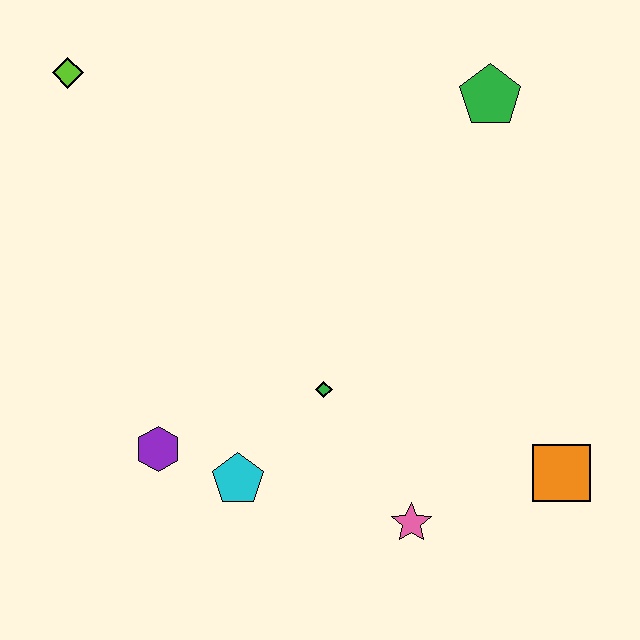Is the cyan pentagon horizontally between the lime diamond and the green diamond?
Yes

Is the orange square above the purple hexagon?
No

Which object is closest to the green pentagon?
The green diamond is closest to the green pentagon.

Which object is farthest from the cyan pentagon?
The green pentagon is farthest from the cyan pentagon.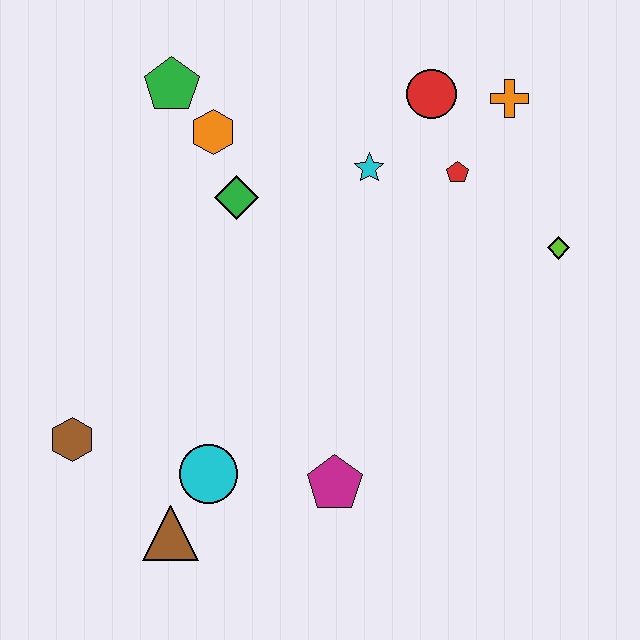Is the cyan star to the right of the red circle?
No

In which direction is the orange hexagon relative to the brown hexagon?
The orange hexagon is above the brown hexagon.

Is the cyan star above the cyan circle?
Yes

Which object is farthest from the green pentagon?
The brown triangle is farthest from the green pentagon.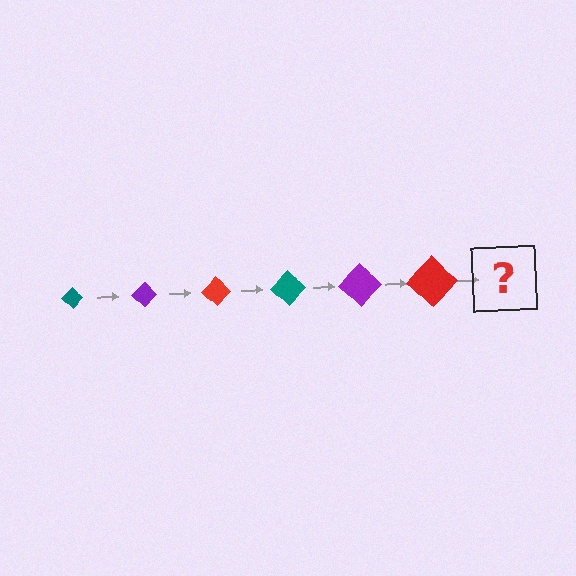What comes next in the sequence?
The next element should be a teal diamond, larger than the previous one.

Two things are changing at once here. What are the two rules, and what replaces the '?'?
The two rules are that the diamond grows larger each step and the color cycles through teal, purple, and red. The '?' should be a teal diamond, larger than the previous one.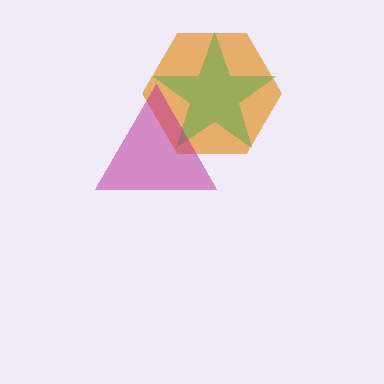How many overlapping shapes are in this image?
There are 3 overlapping shapes in the image.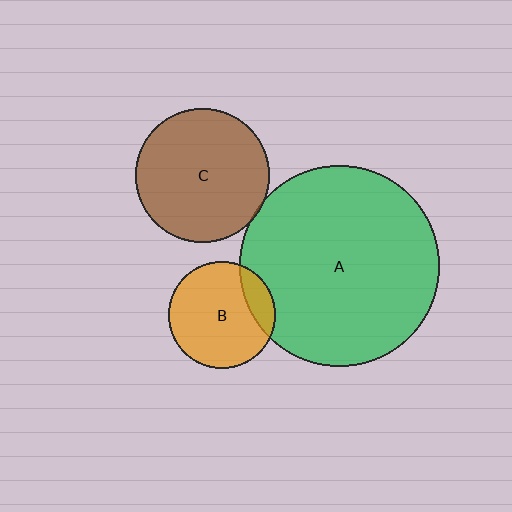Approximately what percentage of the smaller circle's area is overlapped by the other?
Approximately 5%.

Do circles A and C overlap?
Yes.